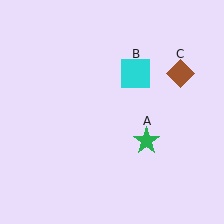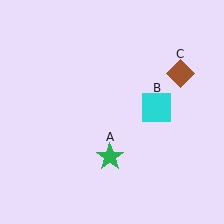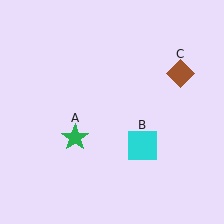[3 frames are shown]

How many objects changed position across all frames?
2 objects changed position: green star (object A), cyan square (object B).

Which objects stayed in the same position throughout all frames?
Brown diamond (object C) remained stationary.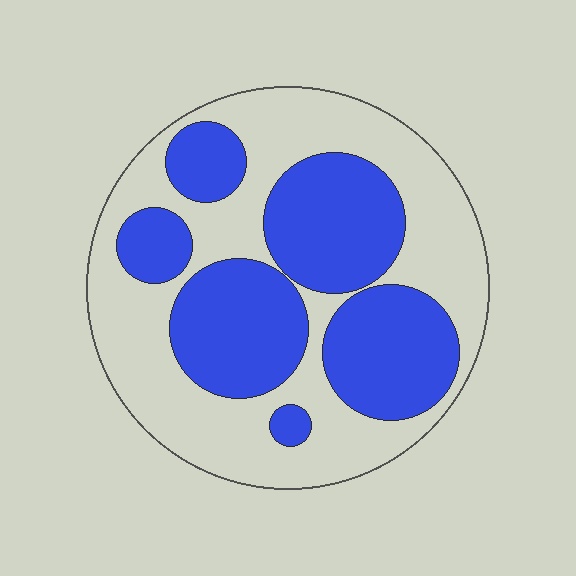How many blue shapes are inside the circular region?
6.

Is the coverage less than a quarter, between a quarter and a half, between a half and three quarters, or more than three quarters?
Between a quarter and a half.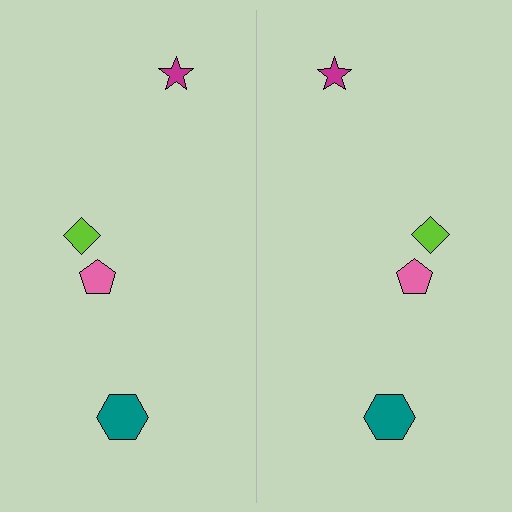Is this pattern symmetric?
Yes, this pattern has bilateral (reflection) symmetry.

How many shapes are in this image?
There are 8 shapes in this image.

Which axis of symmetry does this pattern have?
The pattern has a vertical axis of symmetry running through the center of the image.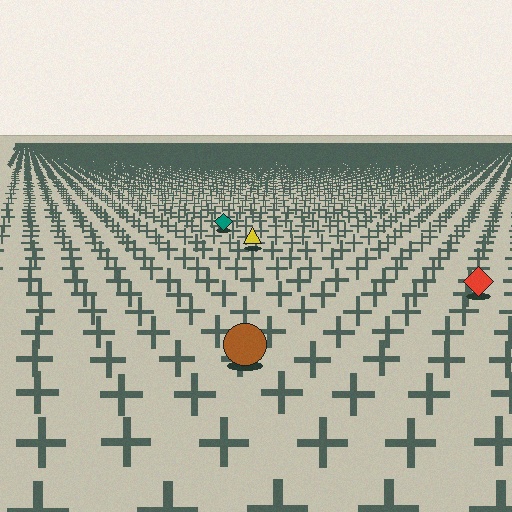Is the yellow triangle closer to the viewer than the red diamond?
No. The red diamond is closer — you can tell from the texture gradient: the ground texture is coarser near it.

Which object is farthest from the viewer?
The teal diamond is farthest from the viewer. It appears smaller and the ground texture around it is denser.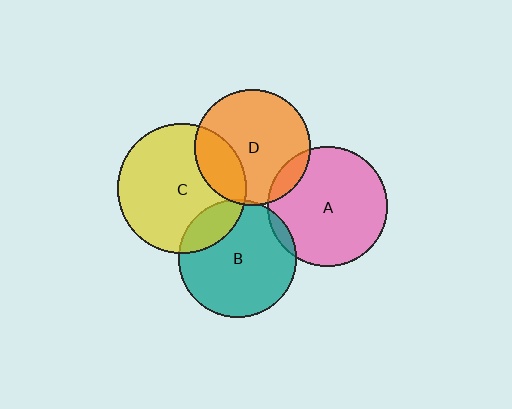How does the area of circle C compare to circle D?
Approximately 1.2 times.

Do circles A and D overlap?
Yes.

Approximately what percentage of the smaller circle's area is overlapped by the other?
Approximately 10%.